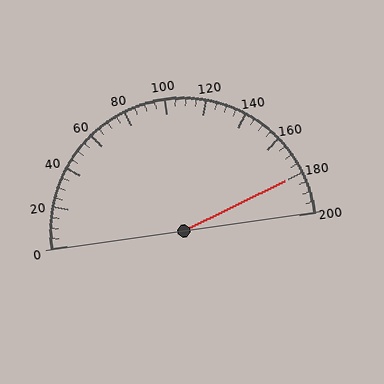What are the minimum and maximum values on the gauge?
The gauge ranges from 0 to 200.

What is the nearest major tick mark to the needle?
The nearest major tick mark is 180.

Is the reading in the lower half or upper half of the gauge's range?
The reading is in the upper half of the range (0 to 200).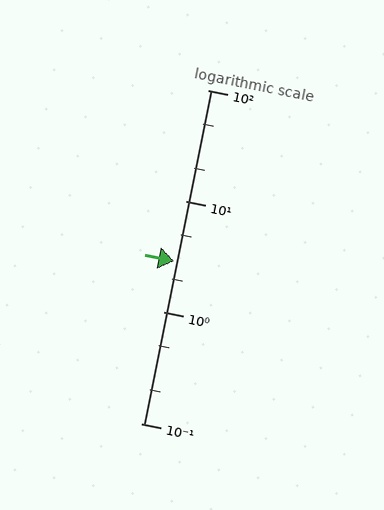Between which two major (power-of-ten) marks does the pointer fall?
The pointer is between 1 and 10.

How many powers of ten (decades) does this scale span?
The scale spans 3 decades, from 0.1 to 100.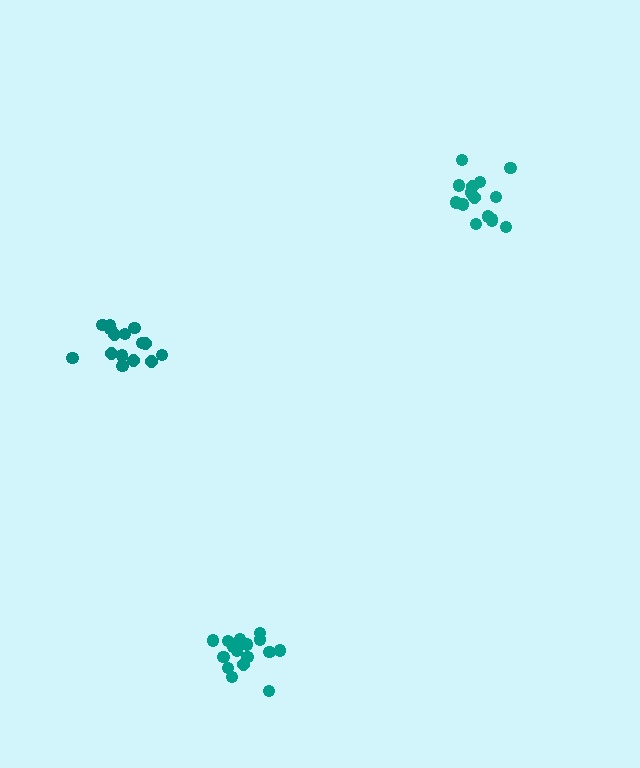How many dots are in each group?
Group 1: 15 dots, Group 2: 15 dots, Group 3: 17 dots (47 total).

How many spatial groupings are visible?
There are 3 spatial groupings.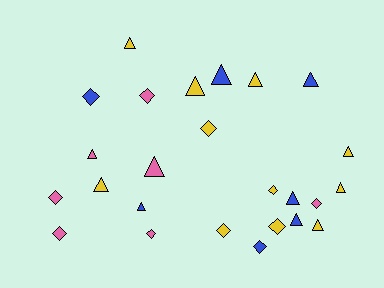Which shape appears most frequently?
Triangle, with 14 objects.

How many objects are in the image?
There are 25 objects.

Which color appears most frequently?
Yellow, with 11 objects.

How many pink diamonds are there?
There are 5 pink diamonds.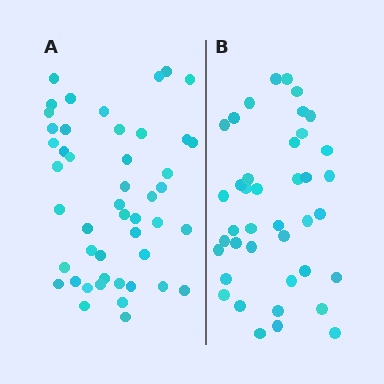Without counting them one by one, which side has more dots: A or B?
Region A (the left region) has more dots.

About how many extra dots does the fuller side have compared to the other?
Region A has roughly 8 or so more dots than region B.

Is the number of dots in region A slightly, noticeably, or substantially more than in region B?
Region A has only slightly more — the two regions are fairly close. The ratio is roughly 1.2 to 1.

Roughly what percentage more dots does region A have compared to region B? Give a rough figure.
About 20% more.